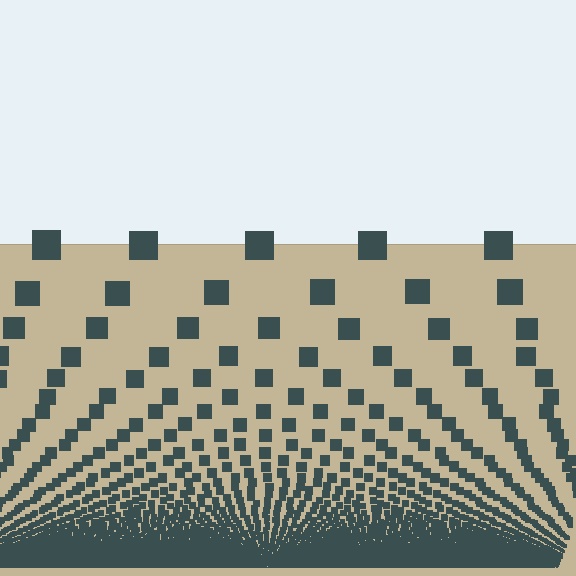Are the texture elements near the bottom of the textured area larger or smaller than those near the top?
Smaller. The gradient is inverted — elements near the bottom are smaller and denser.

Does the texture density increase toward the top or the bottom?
Density increases toward the bottom.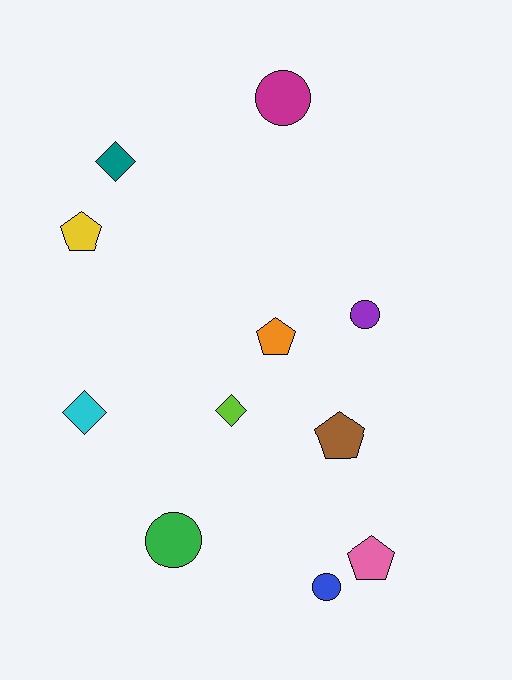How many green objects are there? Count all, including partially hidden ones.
There is 1 green object.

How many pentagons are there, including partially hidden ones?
There are 4 pentagons.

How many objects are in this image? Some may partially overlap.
There are 11 objects.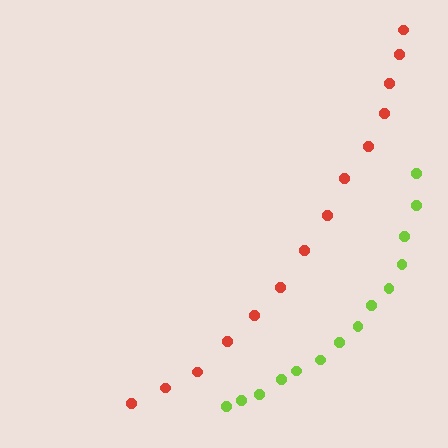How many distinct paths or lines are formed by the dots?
There are 2 distinct paths.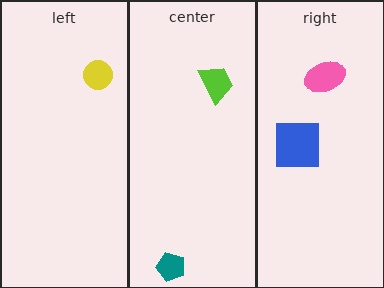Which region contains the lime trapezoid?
The center region.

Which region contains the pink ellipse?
The right region.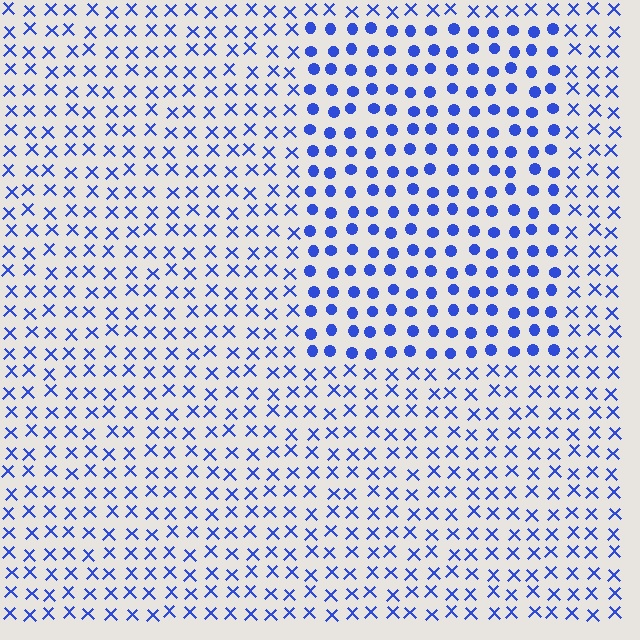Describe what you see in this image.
The image is filled with small blue elements arranged in a uniform grid. A rectangle-shaped region contains circles, while the surrounding area contains X marks. The boundary is defined purely by the change in element shape.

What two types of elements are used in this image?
The image uses circles inside the rectangle region and X marks outside it.